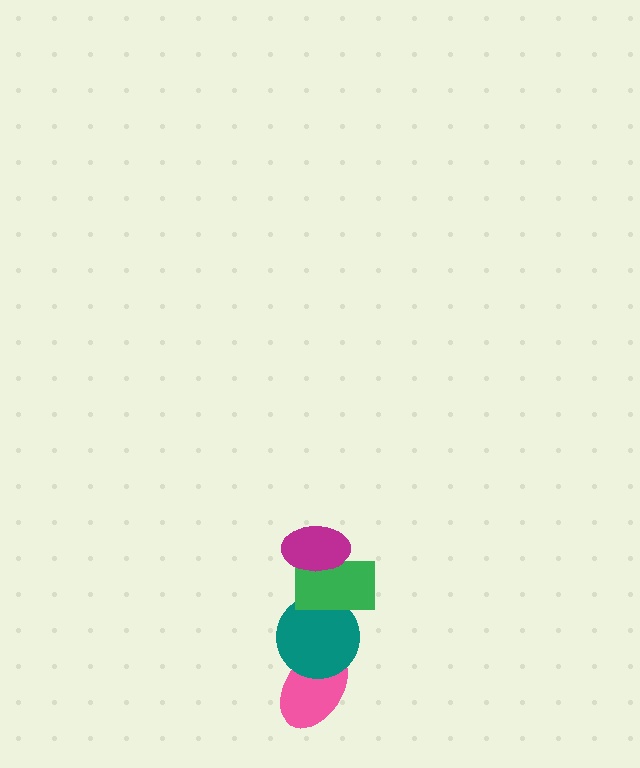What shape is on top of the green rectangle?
The magenta ellipse is on top of the green rectangle.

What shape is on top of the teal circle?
The green rectangle is on top of the teal circle.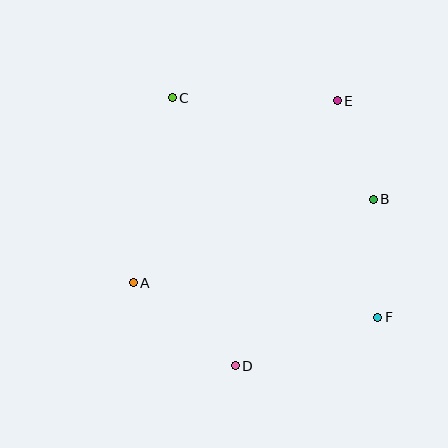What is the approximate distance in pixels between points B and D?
The distance between B and D is approximately 216 pixels.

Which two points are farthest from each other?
Points C and F are farthest from each other.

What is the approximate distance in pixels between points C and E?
The distance between C and E is approximately 165 pixels.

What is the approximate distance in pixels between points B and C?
The distance between B and C is approximately 225 pixels.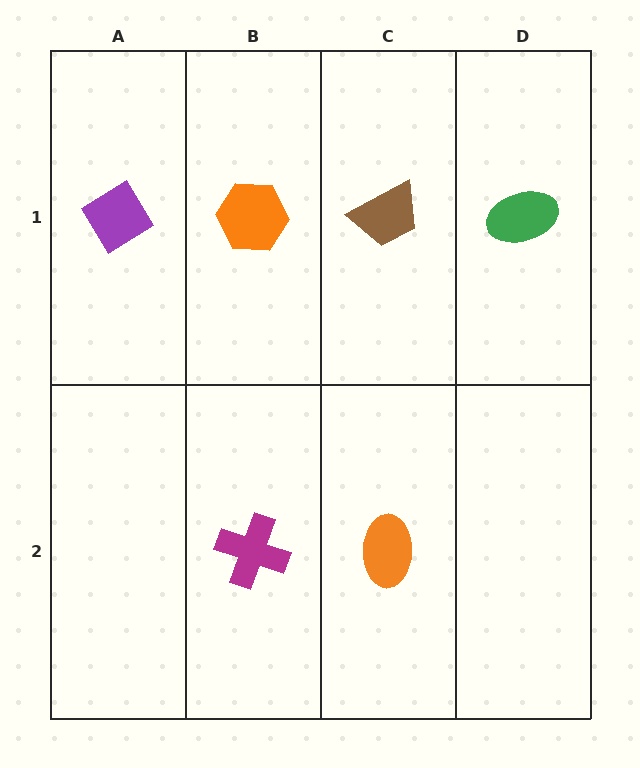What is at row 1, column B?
An orange hexagon.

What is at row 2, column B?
A magenta cross.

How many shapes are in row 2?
2 shapes.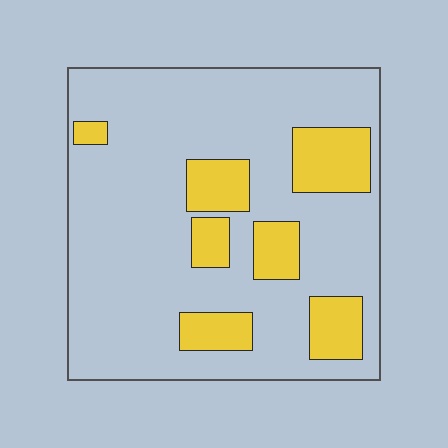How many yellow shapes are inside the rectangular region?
7.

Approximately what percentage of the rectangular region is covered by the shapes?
Approximately 20%.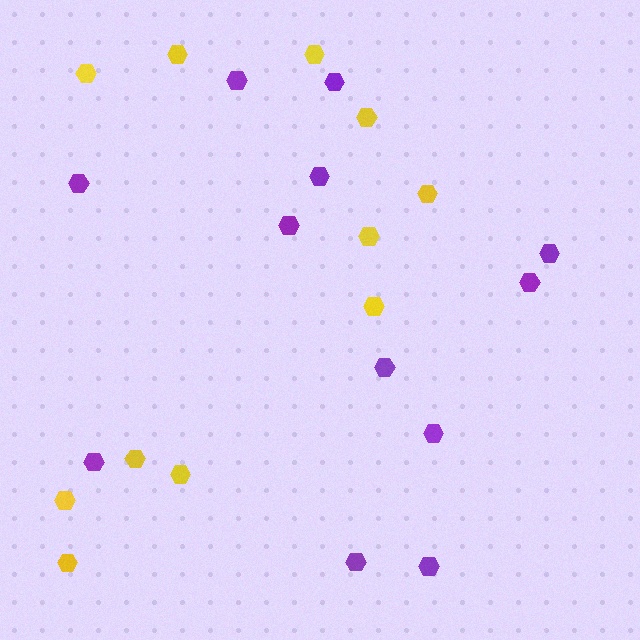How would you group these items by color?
There are 2 groups: one group of purple hexagons (12) and one group of yellow hexagons (11).